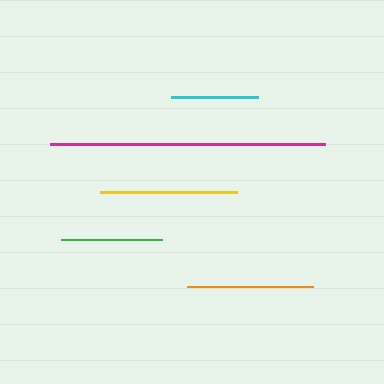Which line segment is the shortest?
The cyan line is the shortest at approximately 86 pixels.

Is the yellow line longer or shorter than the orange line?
The yellow line is longer than the orange line.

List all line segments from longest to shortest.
From longest to shortest: magenta, yellow, orange, green, cyan.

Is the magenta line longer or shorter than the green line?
The magenta line is longer than the green line.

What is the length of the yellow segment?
The yellow segment is approximately 137 pixels long.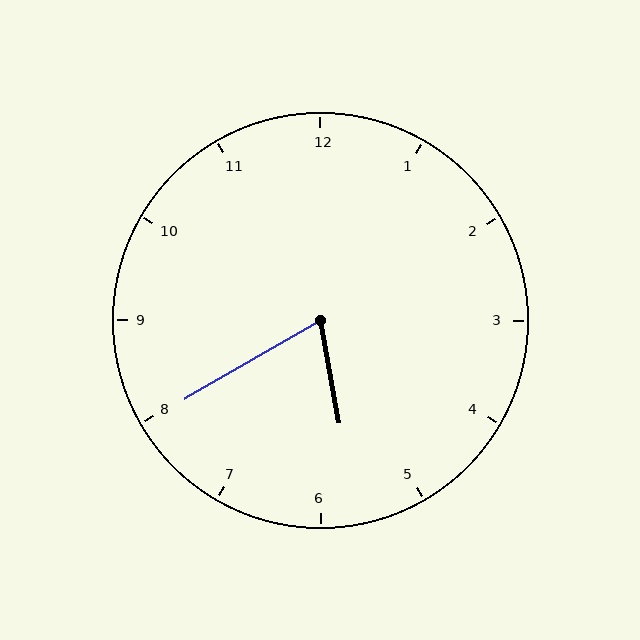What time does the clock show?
5:40.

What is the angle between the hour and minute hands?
Approximately 70 degrees.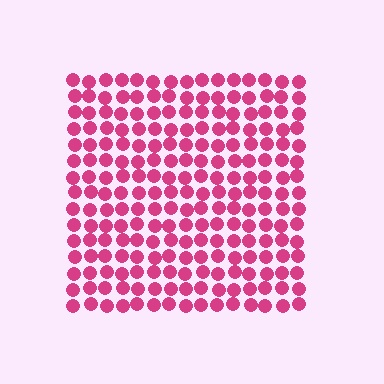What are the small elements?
The small elements are circles.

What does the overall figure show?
The overall figure shows a square.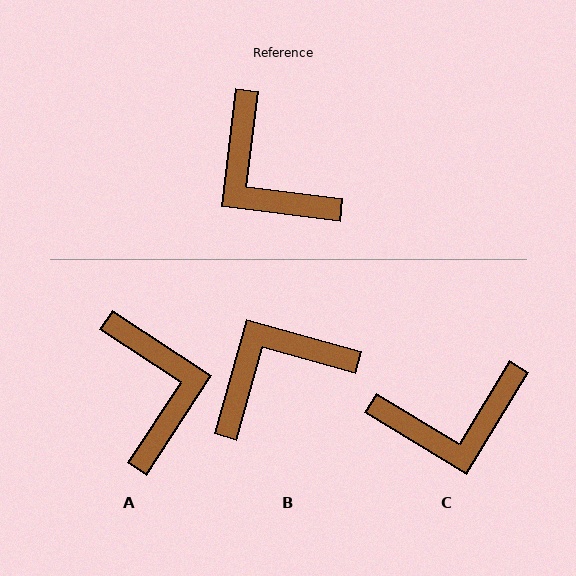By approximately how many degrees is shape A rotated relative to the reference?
Approximately 153 degrees counter-clockwise.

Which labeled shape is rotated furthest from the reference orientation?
A, about 153 degrees away.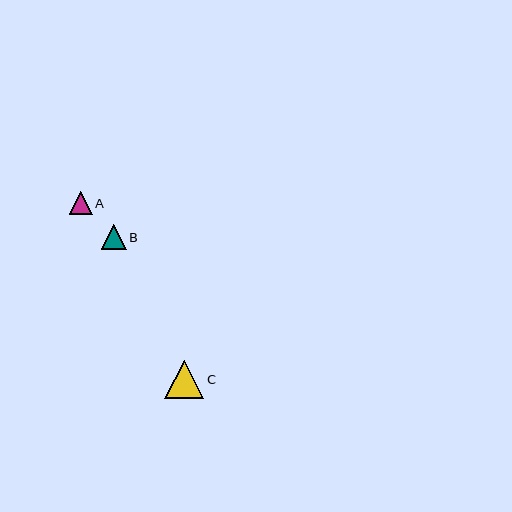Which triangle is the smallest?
Triangle A is the smallest with a size of approximately 23 pixels.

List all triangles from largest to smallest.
From largest to smallest: C, B, A.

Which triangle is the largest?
Triangle C is the largest with a size of approximately 39 pixels.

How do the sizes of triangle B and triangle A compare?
Triangle B and triangle A are approximately the same size.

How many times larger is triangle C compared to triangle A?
Triangle C is approximately 1.7 times the size of triangle A.